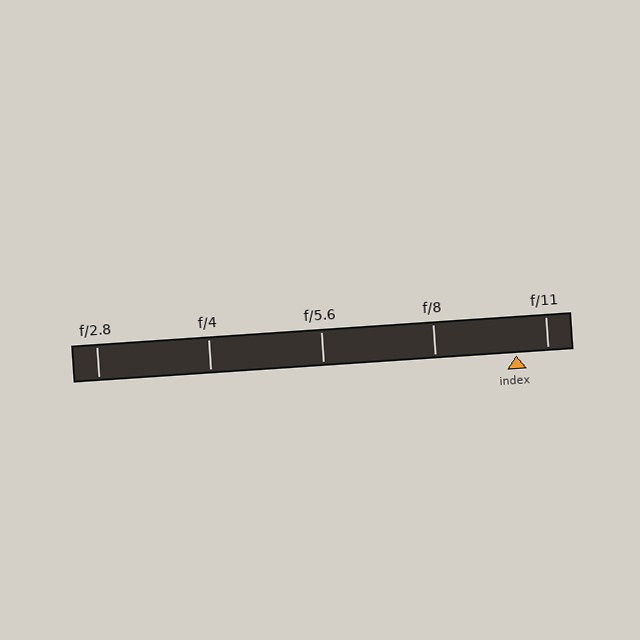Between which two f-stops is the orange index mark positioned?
The index mark is between f/8 and f/11.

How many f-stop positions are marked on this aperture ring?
There are 5 f-stop positions marked.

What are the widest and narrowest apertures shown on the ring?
The widest aperture shown is f/2.8 and the narrowest is f/11.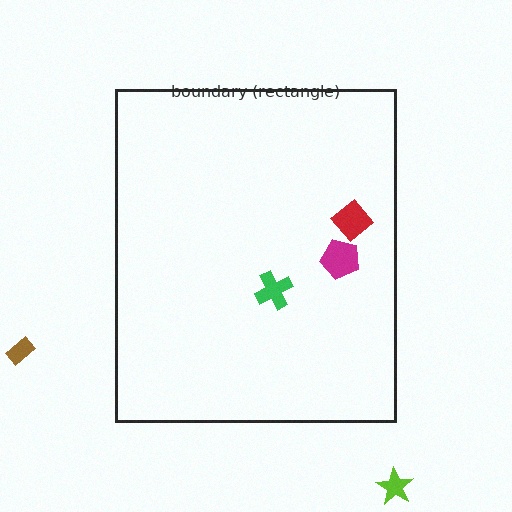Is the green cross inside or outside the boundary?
Inside.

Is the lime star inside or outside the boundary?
Outside.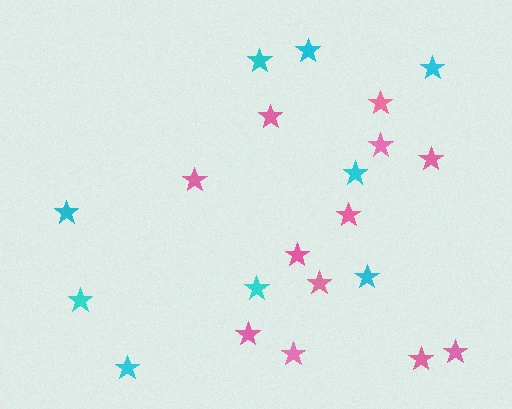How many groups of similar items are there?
There are 2 groups: one group of pink stars (12) and one group of cyan stars (9).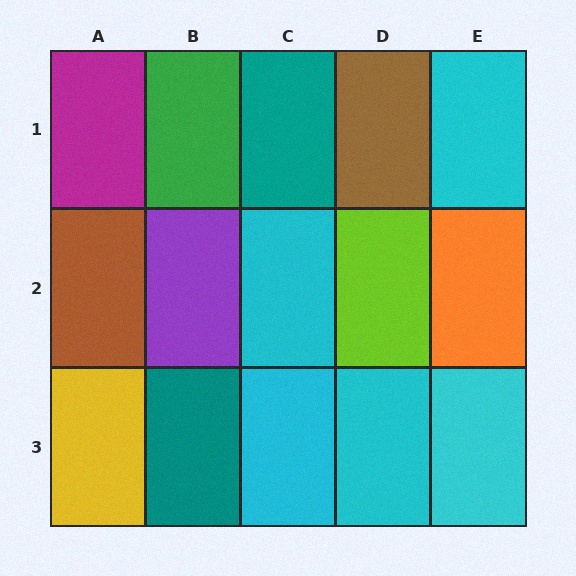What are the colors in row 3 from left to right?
Yellow, teal, cyan, cyan, cyan.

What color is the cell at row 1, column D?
Brown.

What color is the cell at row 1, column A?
Magenta.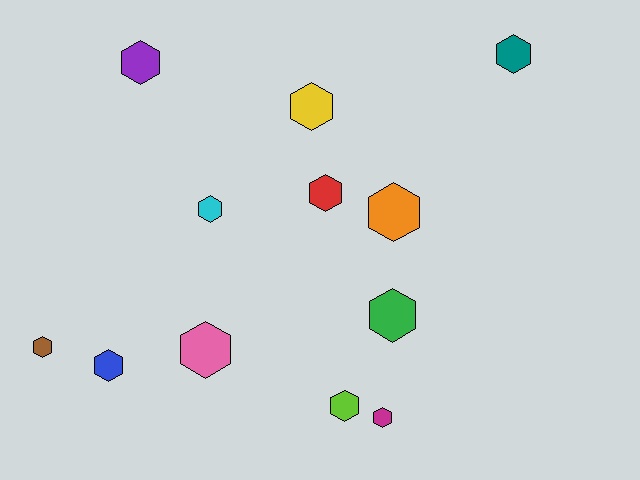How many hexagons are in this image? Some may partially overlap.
There are 12 hexagons.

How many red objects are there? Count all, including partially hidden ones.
There is 1 red object.